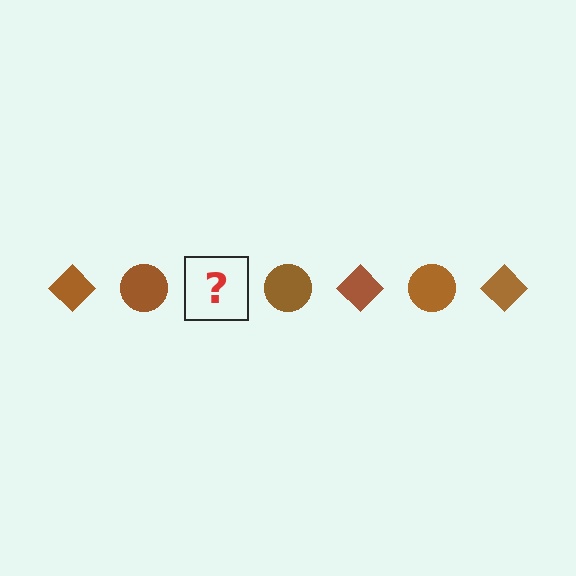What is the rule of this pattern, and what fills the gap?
The rule is that the pattern cycles through diamond, circle shapes in brown. The gap should be filled with a brown diamond.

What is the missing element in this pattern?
The missing element is a brown diamond.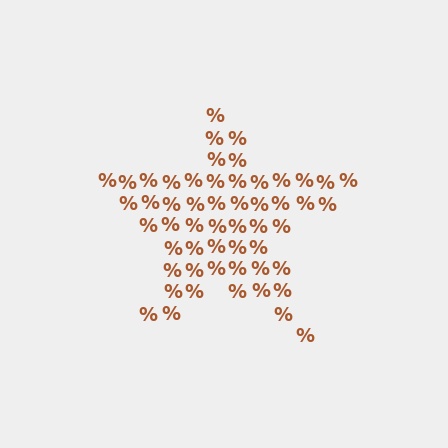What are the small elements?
The small elements are percent signs.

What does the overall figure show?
The overall figure shows a star.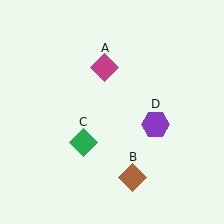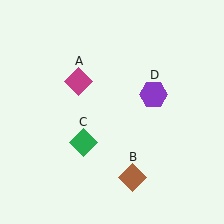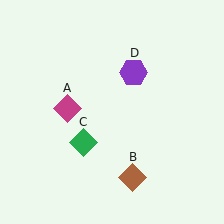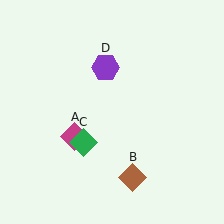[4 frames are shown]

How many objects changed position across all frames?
2 objects changed position: magenta diamond (object A), purple hexagon (object D).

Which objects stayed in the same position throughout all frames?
Brown diamond (object B) and green diamond (object C) remained stationary.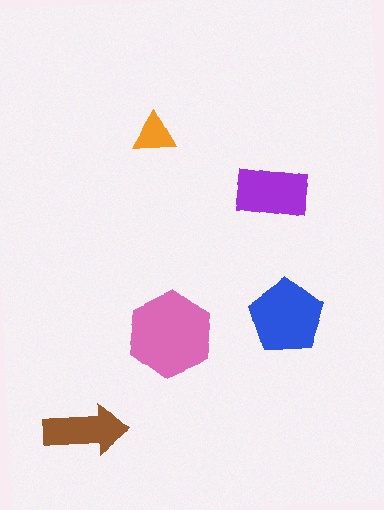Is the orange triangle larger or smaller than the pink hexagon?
Smaller.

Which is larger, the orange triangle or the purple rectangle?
The purple rectangle.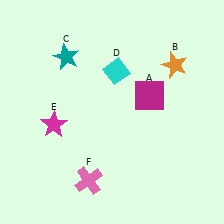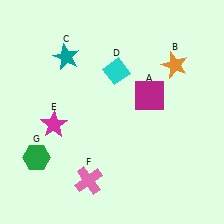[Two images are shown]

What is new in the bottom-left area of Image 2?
A green hexagon (G) was added in the bottom-left area of Image 2.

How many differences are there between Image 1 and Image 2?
There is 1 difference between the two images.